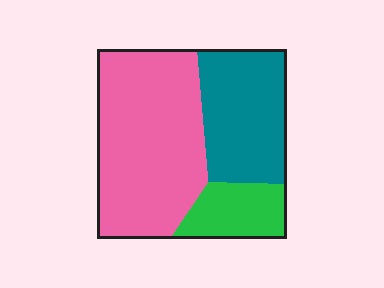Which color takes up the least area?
Green, at roughly 15%.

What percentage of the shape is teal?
Teal covers about 30% of the shape.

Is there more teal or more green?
Teal.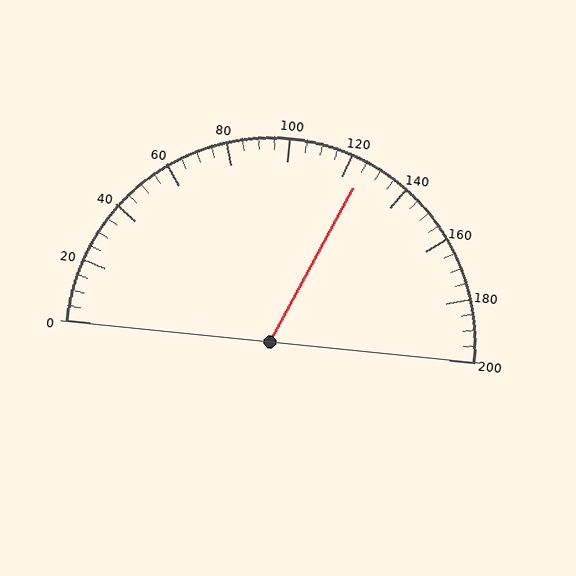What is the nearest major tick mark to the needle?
The nearest major tick mark is 120.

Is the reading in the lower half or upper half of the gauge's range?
The reading is in the upper half of the range (0 to 200).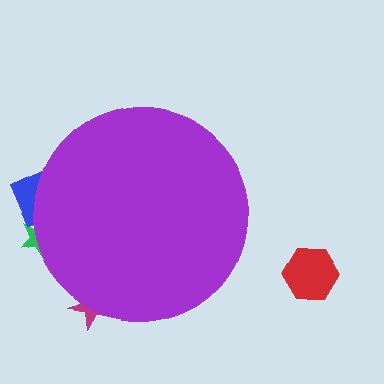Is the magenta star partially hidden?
Yes, the magenta star is partially hidden behind the purple circle.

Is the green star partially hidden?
Yes, the green star is partially hidden behind the purple circle.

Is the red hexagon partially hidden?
No, the red hexagon is fully visible.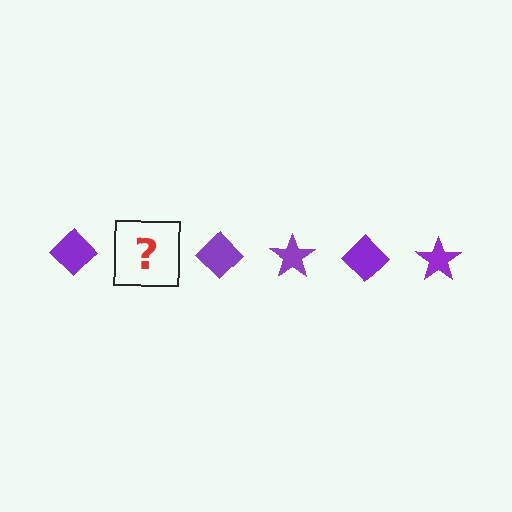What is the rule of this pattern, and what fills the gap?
The rule is that the pattern cycles through diamond, star shapes in purple. The gap should be filled with a purple star.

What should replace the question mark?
The question mark should be replaced with a purple star.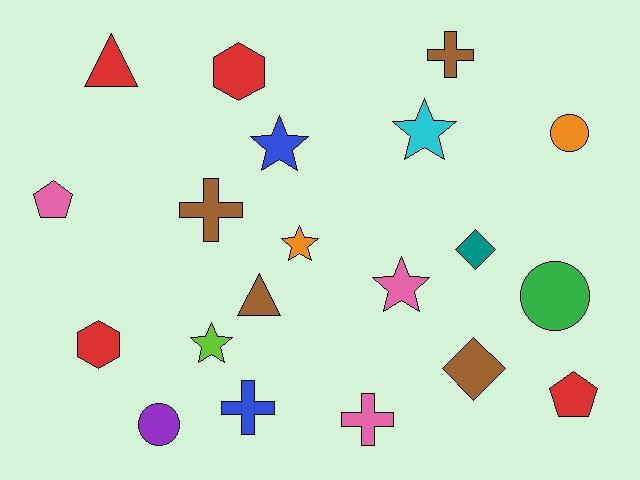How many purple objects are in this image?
There is 1 purple object.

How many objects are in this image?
There are 20 objects.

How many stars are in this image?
There are 5 stars.